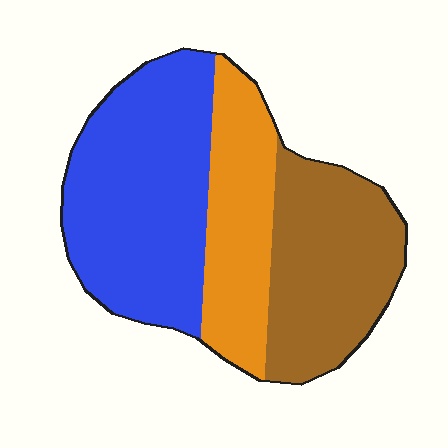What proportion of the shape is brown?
Brown covers about 30% of the shape.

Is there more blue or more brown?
Blue.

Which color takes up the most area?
Blue, at roughly 45%.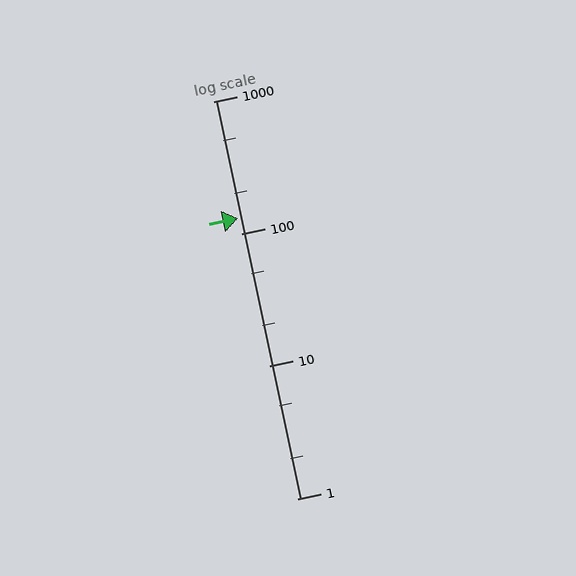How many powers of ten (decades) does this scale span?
The scale spans 3 decades, from 1 to 1000.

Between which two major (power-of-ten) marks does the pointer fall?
The pointer is between 100 and 1000.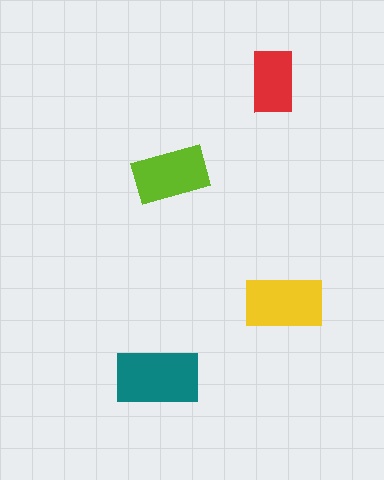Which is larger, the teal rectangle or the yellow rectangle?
The teal one.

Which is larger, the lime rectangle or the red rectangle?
The lime one.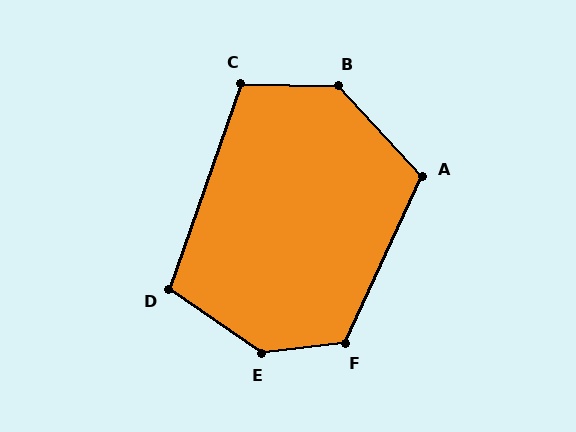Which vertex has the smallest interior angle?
D, at approximately 105 degrees.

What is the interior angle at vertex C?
Approximately 108 degrees (obtuse).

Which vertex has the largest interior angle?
E, at approximately 139 degrees.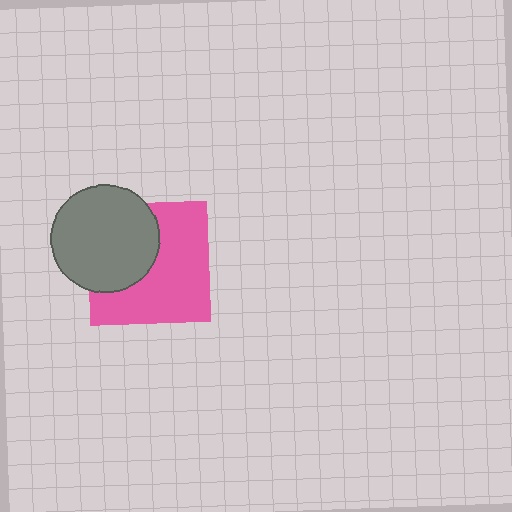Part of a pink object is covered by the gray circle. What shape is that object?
It is a square.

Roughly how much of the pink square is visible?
About half of it is visible (roughly 61%).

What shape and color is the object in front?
The object in front is a gray circle.